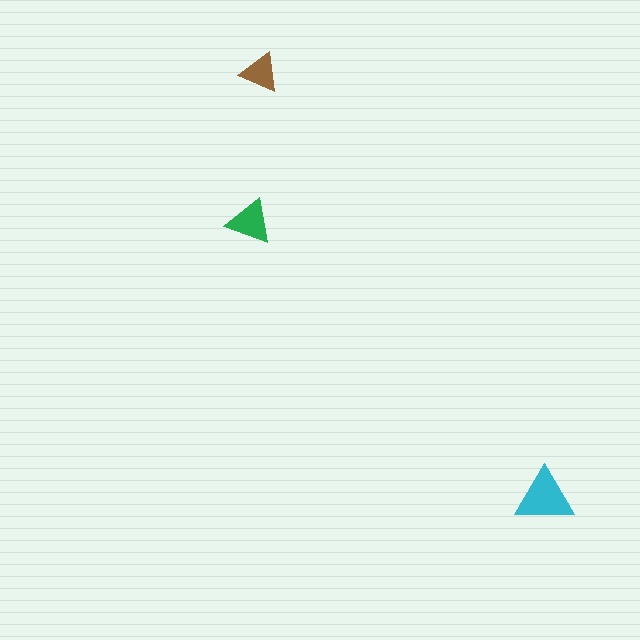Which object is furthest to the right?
The cyan triangle is rightmost.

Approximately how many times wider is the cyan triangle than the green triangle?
About 1.5 times wider.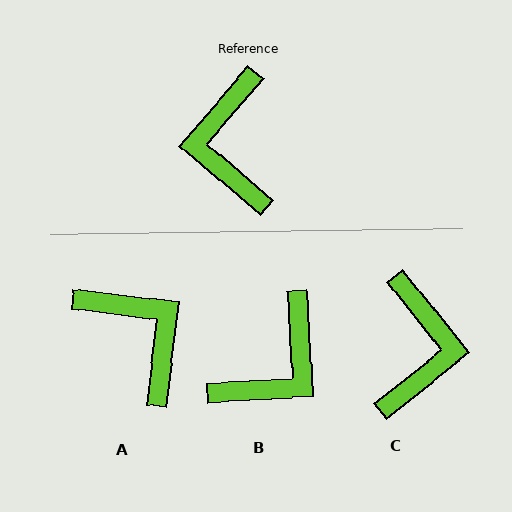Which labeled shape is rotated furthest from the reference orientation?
C, about 169 degrees away.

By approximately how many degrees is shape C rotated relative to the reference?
Approximately 169 degrees counter-clockwise.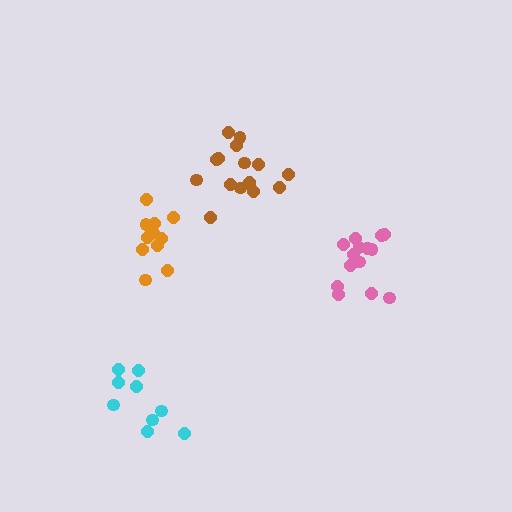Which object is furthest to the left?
The cyan cluster is leftmost.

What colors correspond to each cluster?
The clusters are colored: brown, cyan, pink, orange.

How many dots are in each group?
Group 1: 15 dots, Group 2: 9 dots, Group 3: 14 dots, Group 4: 11 dots (49 total).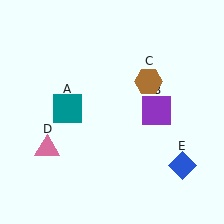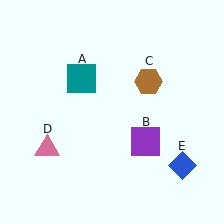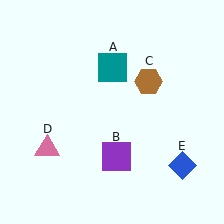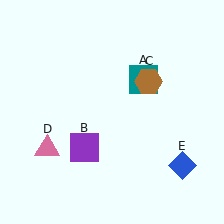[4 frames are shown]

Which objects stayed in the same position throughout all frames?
Brown hexagon (object C) and pink triangle (object D) and blue diamond (object E) remained stationary.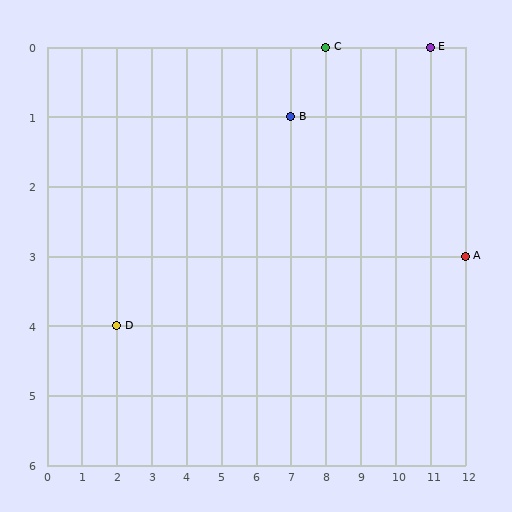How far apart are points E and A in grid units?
Points E and A are 1 column and 3 rows apart (about 3.2 grid units diagonally).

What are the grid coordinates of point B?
Point B is at grid coordinates (7, 1).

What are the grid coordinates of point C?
Point C is at grid coordinates (8, 0).